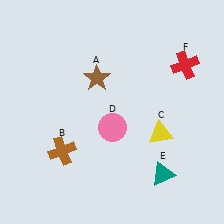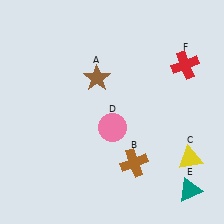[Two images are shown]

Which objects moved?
The objects that moved are: the brown cross (B), the yellow triangle (C), the teal triangle (E).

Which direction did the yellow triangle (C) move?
The yellow triangle (C) moved right.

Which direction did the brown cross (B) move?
The brown cross (B) moved right.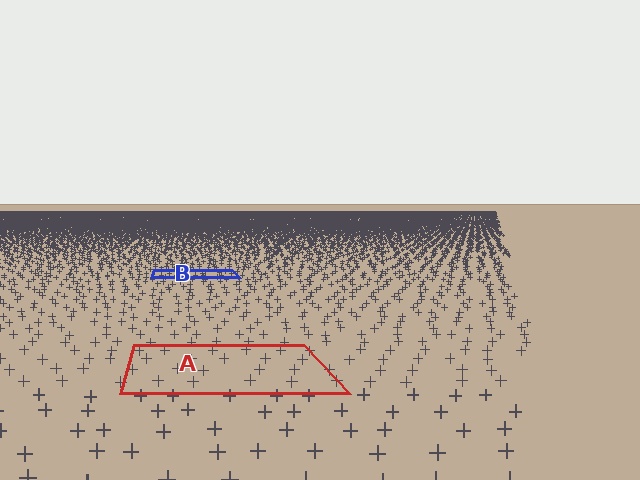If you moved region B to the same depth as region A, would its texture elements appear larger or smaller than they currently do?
They would appear larger. At a closer depth, the same texture elements are projected at a bigger on-screen size.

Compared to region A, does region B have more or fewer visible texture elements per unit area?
Region B has more texture elements per unit area — they are packed more densely because it is farther away.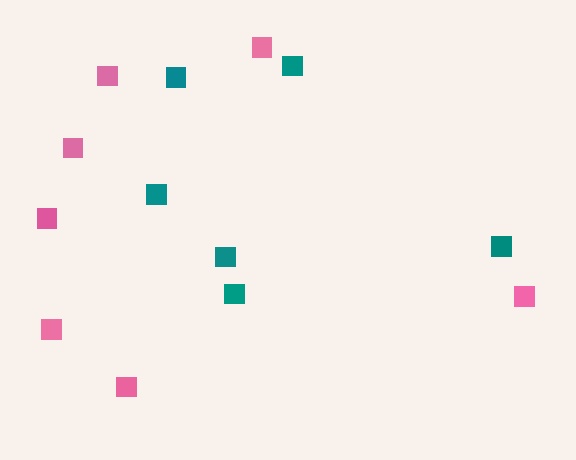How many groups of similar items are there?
There are 2 groups: one group of teal squares (6) and one group of pink squares (7).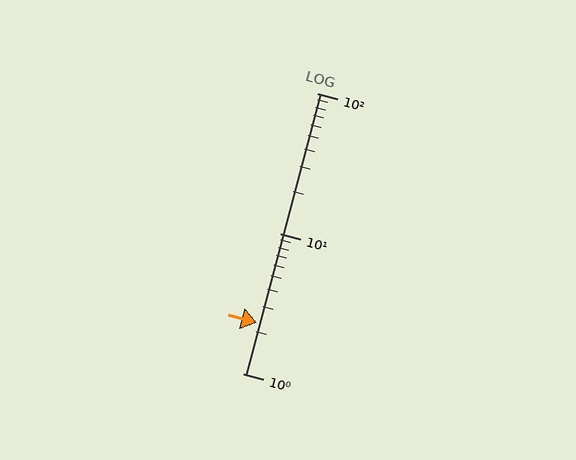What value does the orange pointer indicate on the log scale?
The pointer indicates approximately 2.3.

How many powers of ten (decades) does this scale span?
The scale spans 2 decades, from 1 to 100.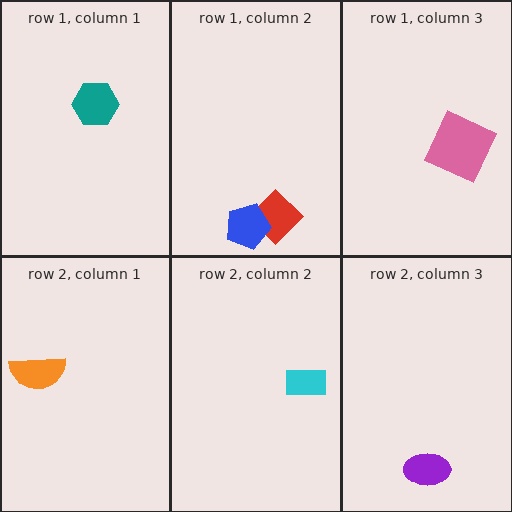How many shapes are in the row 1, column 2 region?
2.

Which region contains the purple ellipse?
The row 2, column 3 region.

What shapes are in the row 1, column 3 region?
The pink square.